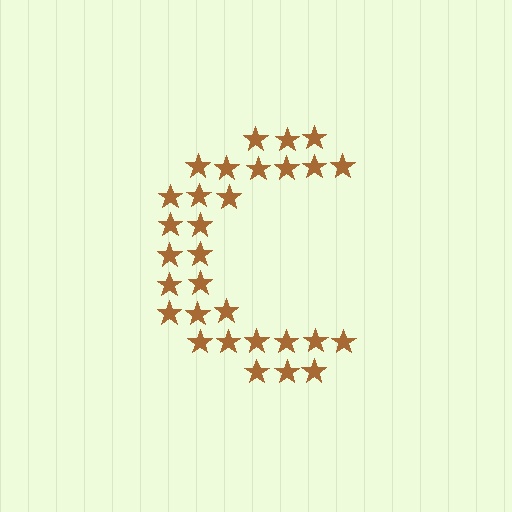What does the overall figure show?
The overall figure shows the letter C.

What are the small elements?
The small elements are stars.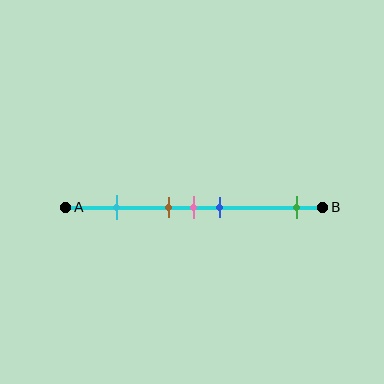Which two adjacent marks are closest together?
The brown and pink marks are the closest adjacent pair.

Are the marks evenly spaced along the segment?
No, the marks are not evenly spaced.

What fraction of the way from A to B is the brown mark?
The brown mark is approximately 40% (0.4) of the way from A to B.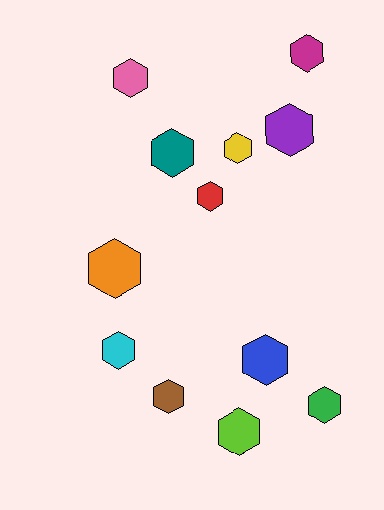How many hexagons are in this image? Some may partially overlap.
There are 12 hexagons.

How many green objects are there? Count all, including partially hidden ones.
There is 1 green object.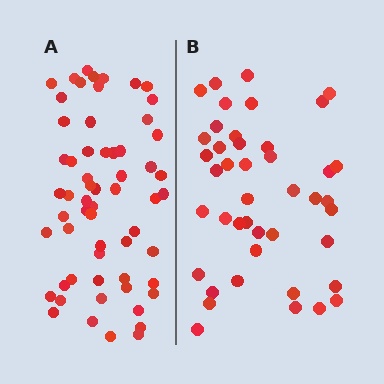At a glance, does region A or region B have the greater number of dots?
Region A (the left region) has more dots.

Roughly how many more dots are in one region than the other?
Region A has approximately 15 more dots than region B.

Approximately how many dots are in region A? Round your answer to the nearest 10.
About 60 dots.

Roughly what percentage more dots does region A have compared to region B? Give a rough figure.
About 40% more.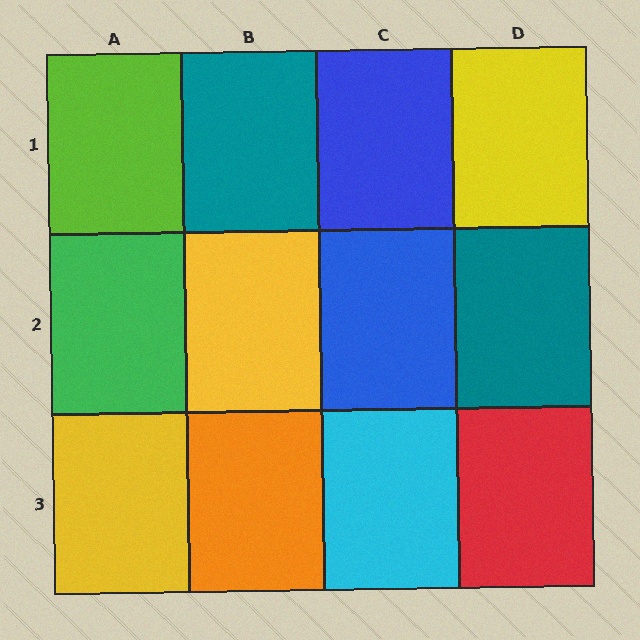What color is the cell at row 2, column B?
Yellow.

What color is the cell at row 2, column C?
Blue.